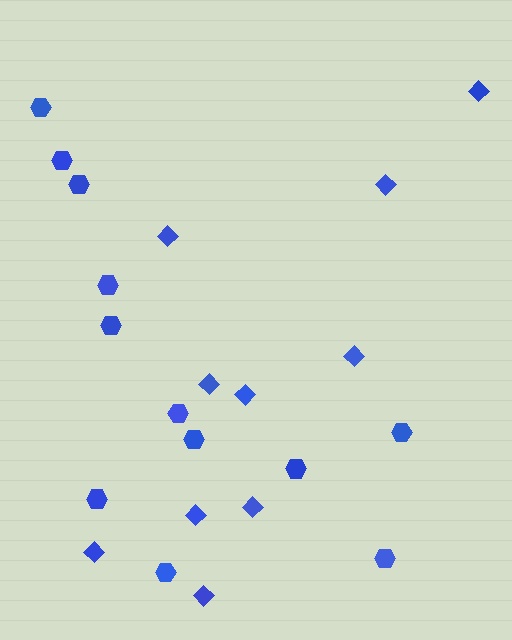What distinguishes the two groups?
There are 2 groups: one group of hexagons (12) and one group of diamonds (10).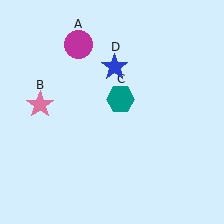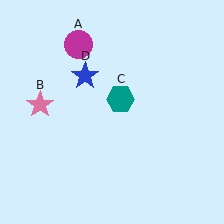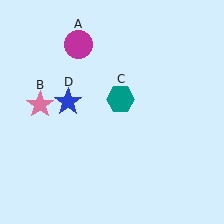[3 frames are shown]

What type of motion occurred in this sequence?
The blue star (object D) rotated counterclockwise around the center of the scene.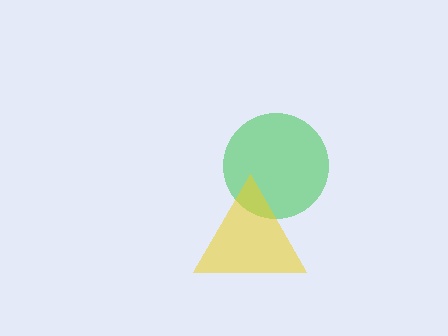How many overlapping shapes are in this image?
There are 2 overlapping shapes in the image.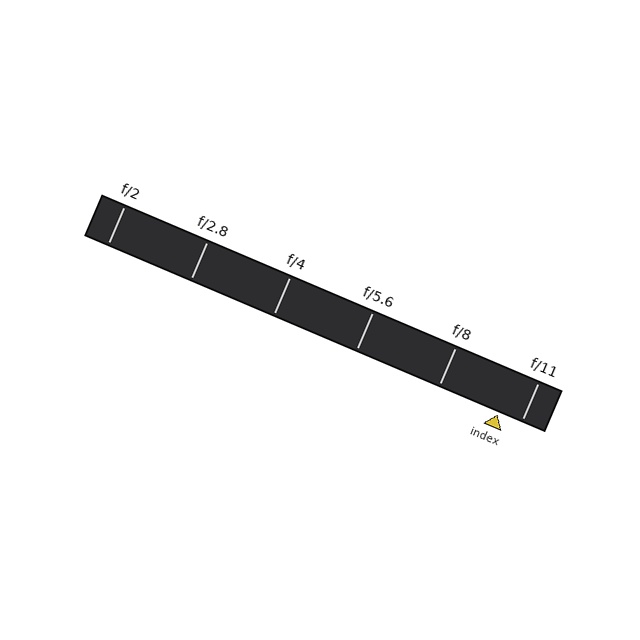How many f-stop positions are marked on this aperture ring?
There are 6 f-stop positions marked.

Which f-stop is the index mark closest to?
The index mark is closest to f/11.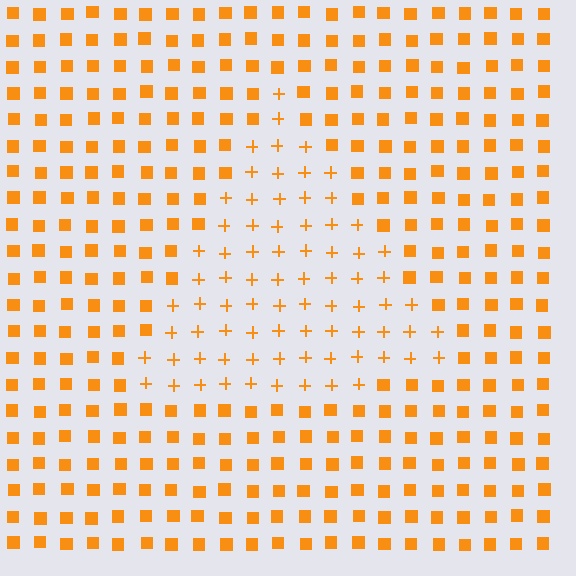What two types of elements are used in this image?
The image uses plus signs inside the triangle region and squares outside it.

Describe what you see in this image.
The image is filled with small orange elements arranged in a uniform grid. A triangle-shaped region contains plus signs, while the surrounding area contains squares. The boundary is defined purely by the change in element shape.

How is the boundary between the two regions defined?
The boundary is defined by a change in element shape: plus signs inside vs. squares outside. All elements share the same color and spacing.